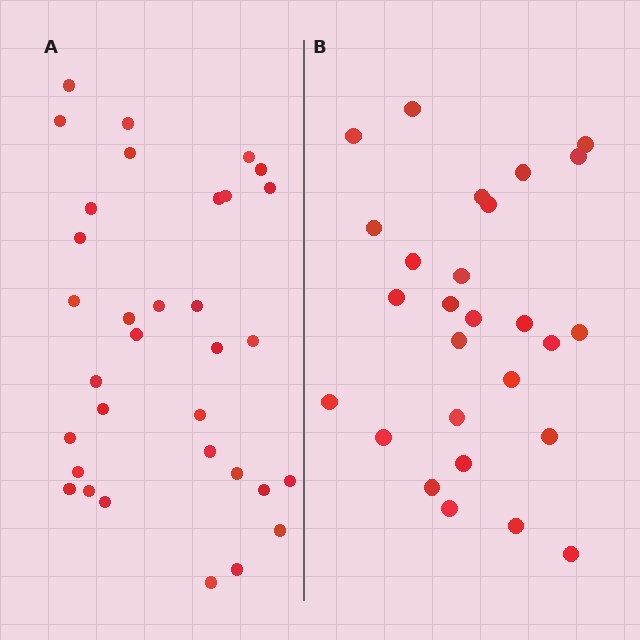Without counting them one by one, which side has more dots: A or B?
Region A (the left region) has more dots.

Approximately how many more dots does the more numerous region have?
Region A has about 6 more dots than region B.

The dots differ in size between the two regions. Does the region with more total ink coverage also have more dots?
No. Region B has more total ink coverage because its dots are larger, but region A actually contains more individual dots. Total area can be misleading — the number of items is what matters here.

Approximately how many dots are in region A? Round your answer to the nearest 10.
About 30 dots. (The exact count is 33, which rounds to 30.)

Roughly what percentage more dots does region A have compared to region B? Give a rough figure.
About 20% more.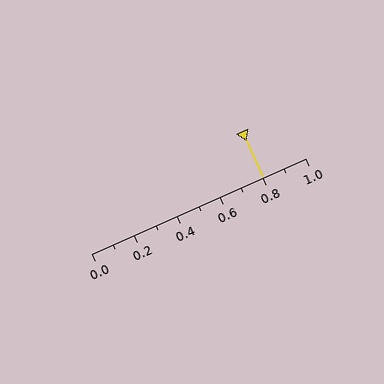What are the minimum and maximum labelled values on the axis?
The axis runs from 0.0 to 1.0.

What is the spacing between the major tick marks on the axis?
The major ticks are spaced 0.2 apart.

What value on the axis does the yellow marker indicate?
The marker indicates approximately 0.8.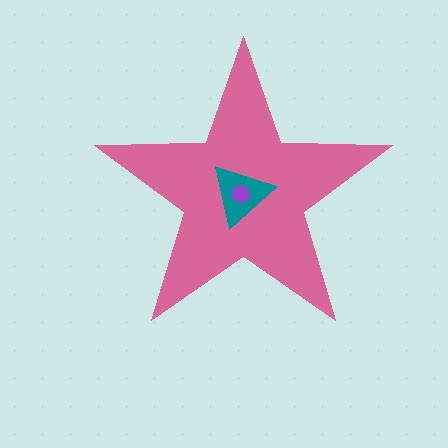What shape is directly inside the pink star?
The teal triangle.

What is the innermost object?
The purple hexagon.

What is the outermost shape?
The pink star.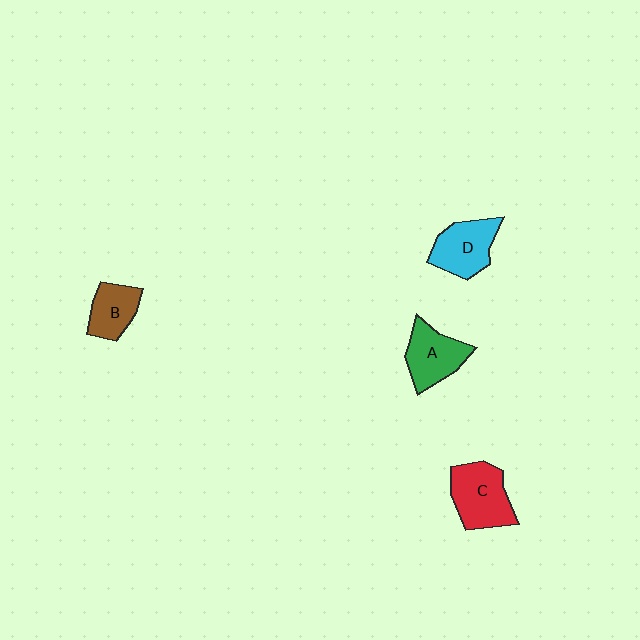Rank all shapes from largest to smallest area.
From largest to smallest: C (red), D (cyan), A (green), B (brown).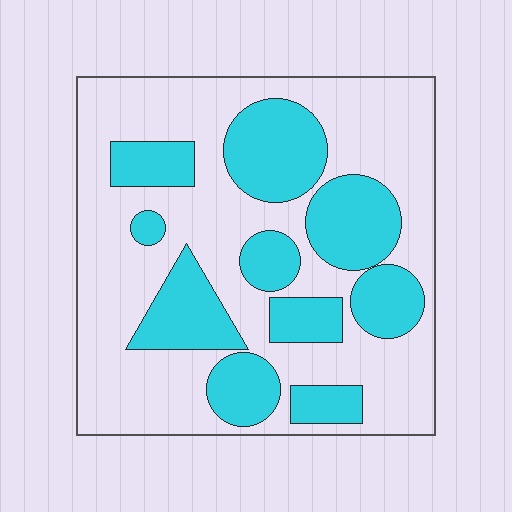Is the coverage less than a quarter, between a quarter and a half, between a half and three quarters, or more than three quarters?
Between a quarter and a half.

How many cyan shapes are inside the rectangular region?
10.